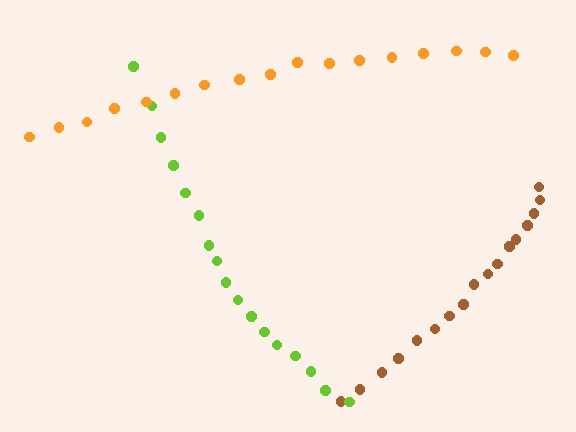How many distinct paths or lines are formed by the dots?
There are 3 distinct paths.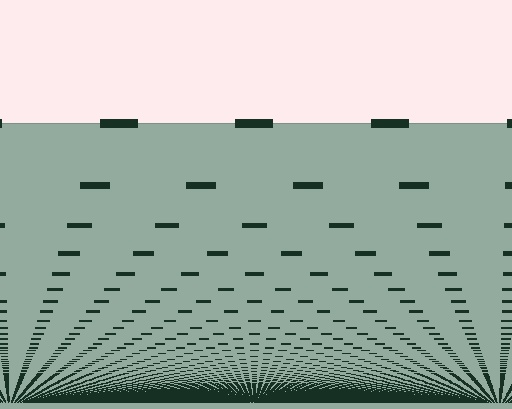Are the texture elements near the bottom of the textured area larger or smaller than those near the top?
Smaller. The gradient is inverted — elements near the bottom are smaller and denser.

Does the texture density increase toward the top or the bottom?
Density increases toward the bottom.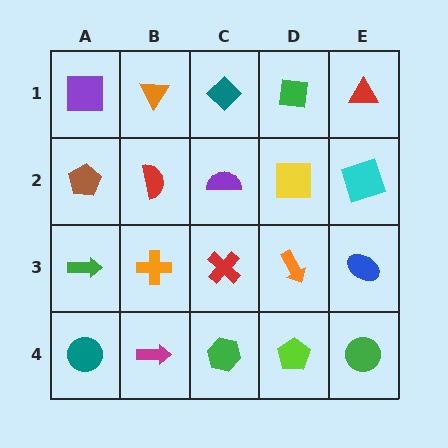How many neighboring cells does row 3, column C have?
4.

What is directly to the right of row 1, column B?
A teal diamond.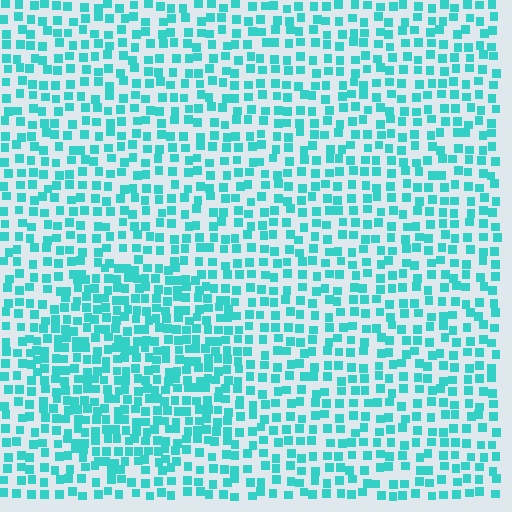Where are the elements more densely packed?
The elements are more densely packed inside the circle boundary.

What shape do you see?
I see a circle.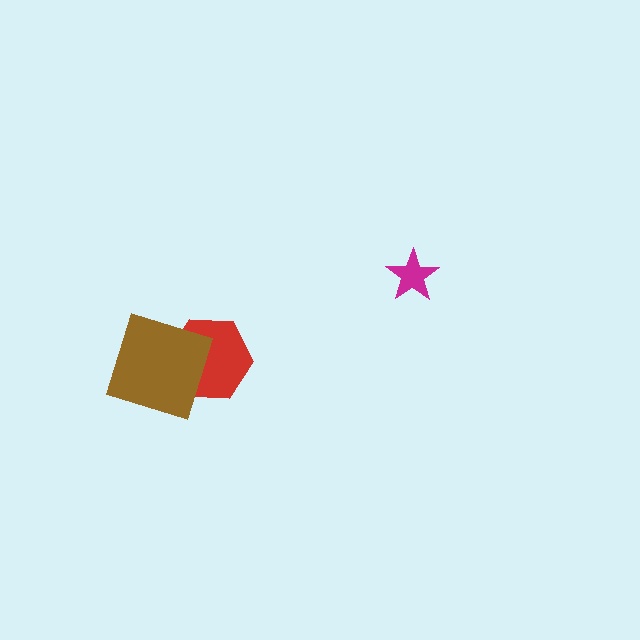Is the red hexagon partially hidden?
Yes, it is partially covered by another shape.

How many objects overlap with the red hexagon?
1 object overlaps with the red hexagon.